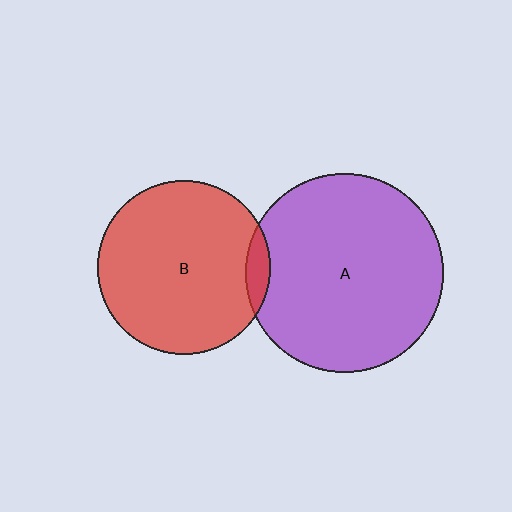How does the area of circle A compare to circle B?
Approximately 1.3 times.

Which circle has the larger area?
Circle A (purple).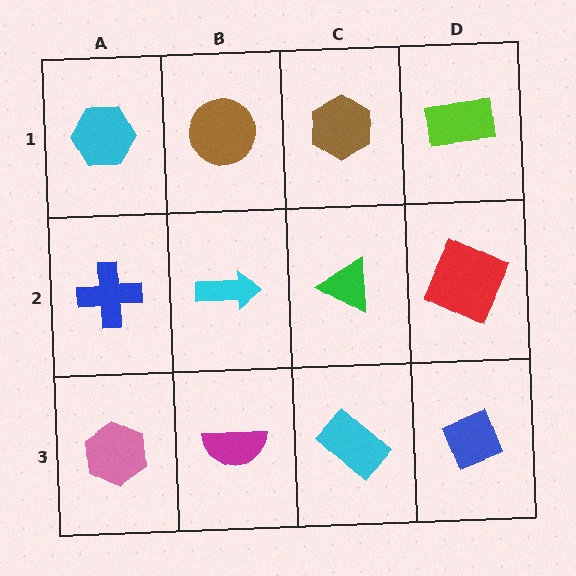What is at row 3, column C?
A cyan rectangle.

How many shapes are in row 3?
4 shapes.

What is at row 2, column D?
A red square.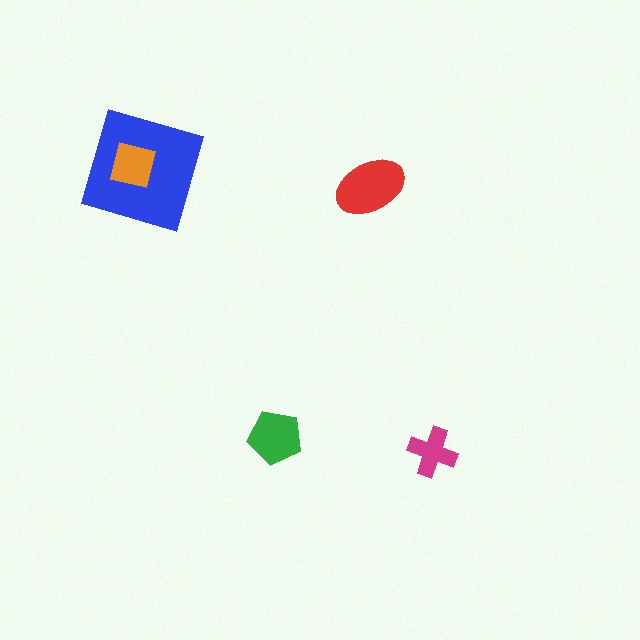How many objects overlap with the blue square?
1 object overlaps with the blue square.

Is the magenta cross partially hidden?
No, no other shape covers it.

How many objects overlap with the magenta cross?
0 objects overlap with the magenta cross.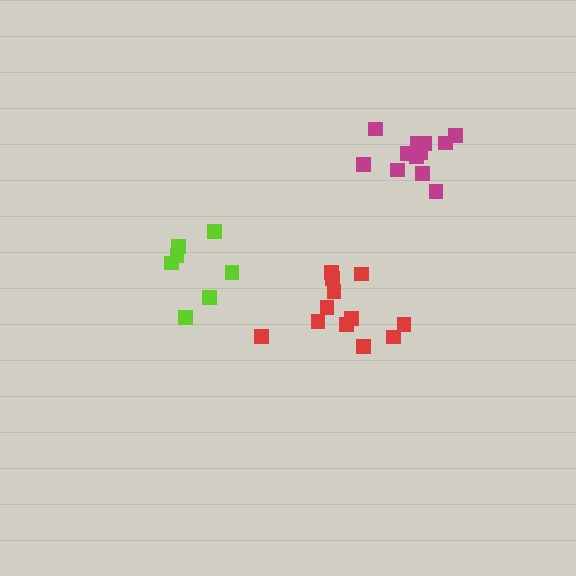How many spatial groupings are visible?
There are 3 spatial groupings.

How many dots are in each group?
Group 1: 12 dots, Group 2: 7 dots, Group 3: 12 dots (31 total).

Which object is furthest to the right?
The magenta cluster is rightmost.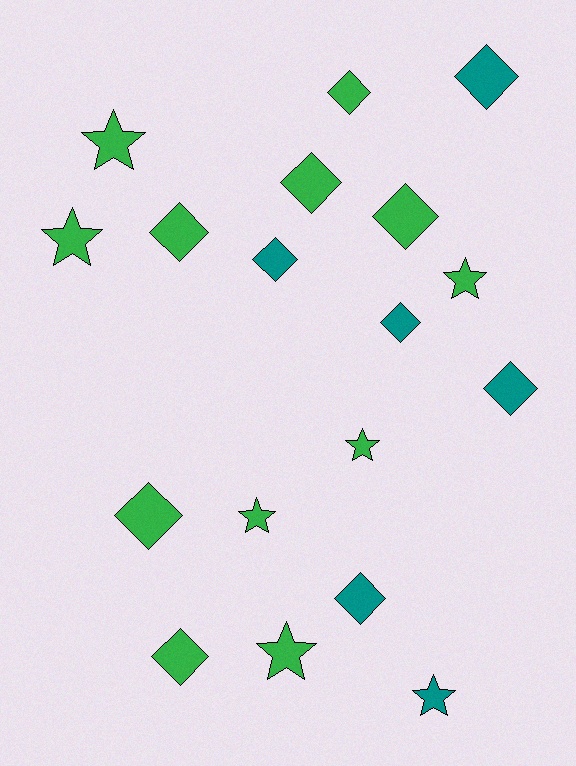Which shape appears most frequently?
Diamond, with 11 objects.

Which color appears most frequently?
Green, with 12 objects.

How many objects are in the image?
There are 18 objects.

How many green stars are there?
There are 6 green stars.